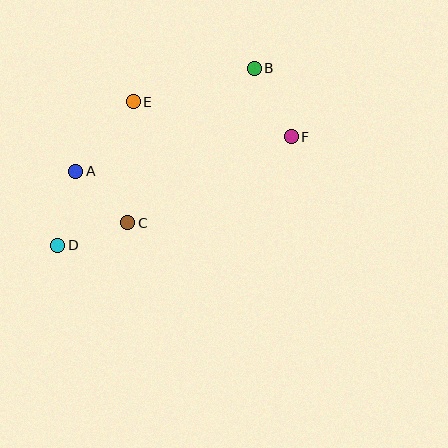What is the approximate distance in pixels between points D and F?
The distance between D and F is approximately 257 pixels.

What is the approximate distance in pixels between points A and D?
The distance between A and D is approximately 76 pixels.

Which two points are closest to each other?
Points A and C are closest to each other.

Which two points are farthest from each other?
Points B and D are farthest from each other.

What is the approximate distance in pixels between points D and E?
The distance between D and E is approximately 162 pixels.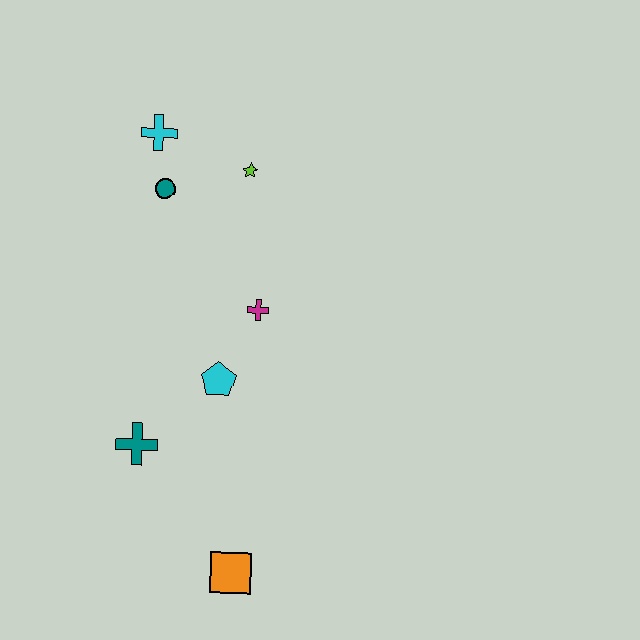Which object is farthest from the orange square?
The cyan cross is farthest from the orange square.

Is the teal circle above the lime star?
No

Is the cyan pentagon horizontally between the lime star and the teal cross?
Yes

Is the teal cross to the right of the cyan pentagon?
No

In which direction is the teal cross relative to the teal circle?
The teal cross is below the teal circle.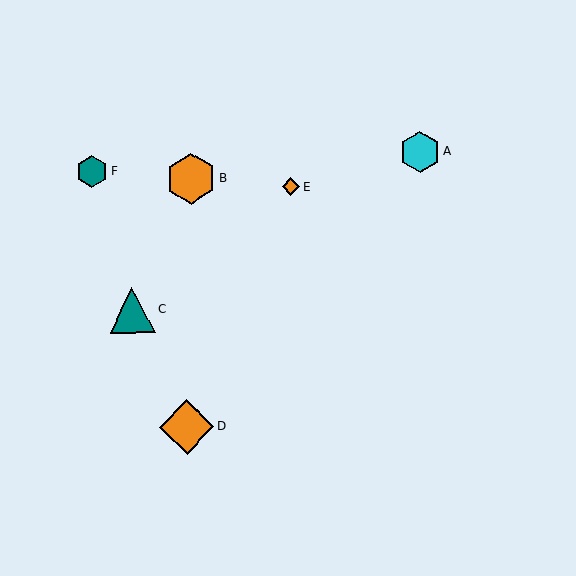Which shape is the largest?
The orange diamond (labeled D) is the largest.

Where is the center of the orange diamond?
The center of the orange diamond is at (187, 427).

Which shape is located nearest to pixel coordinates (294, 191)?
The orange diamond (labeled E) at (291, 187) is nearest to that location.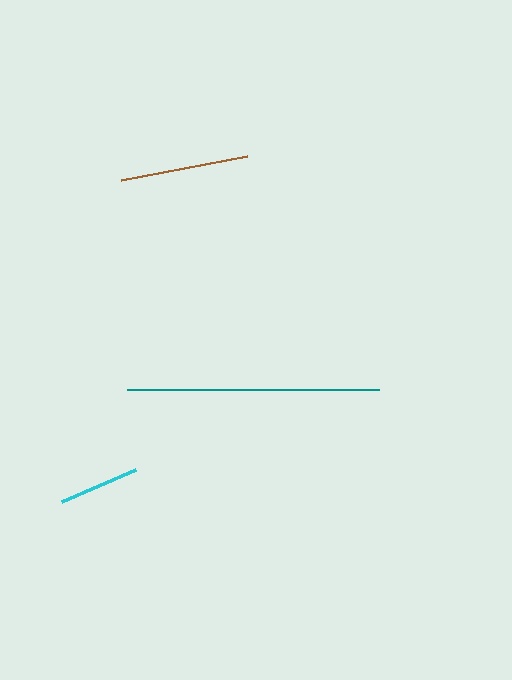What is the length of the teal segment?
The teal segment is approximately 252 pixels long.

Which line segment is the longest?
The teal line is the longest at approximately 252 pixels.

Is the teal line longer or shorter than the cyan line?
The teal line is longer than the cyan line.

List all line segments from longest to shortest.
From longest to shortest: teal, brown, cyan.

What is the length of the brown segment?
The brown segment is approximately 129 pixels long.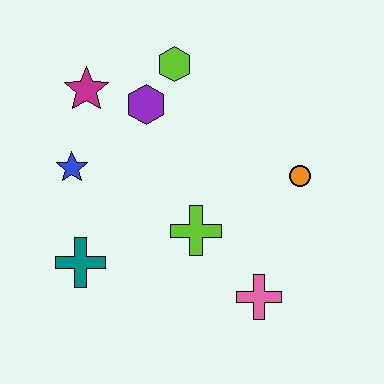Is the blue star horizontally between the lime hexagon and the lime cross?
No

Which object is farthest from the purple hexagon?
The pink cross is farthest from the purple hexagon.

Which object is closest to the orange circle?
The lime cross is closest to the orange circle.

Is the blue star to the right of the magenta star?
No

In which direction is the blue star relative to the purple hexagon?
The blue star is to the left of the purple hexagon.